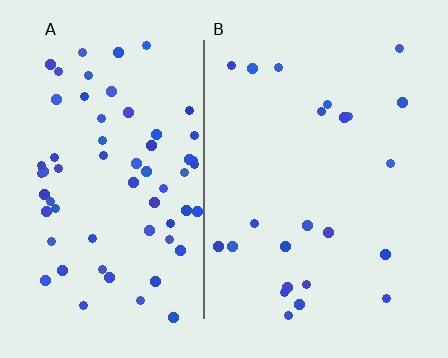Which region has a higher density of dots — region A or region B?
A (the left).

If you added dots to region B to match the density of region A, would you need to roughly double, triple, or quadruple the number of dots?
Approximately triple.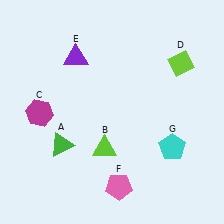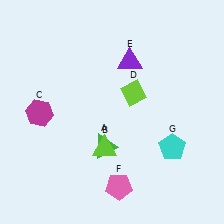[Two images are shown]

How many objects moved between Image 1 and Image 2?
3 objects moved between the two images.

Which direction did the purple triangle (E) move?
The purple triangle (E) moved right.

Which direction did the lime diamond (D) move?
The lime diamond (D) moved left.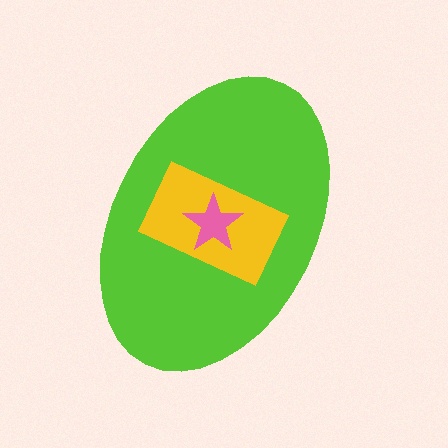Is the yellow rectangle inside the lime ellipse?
Yes.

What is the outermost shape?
The lime ellipse.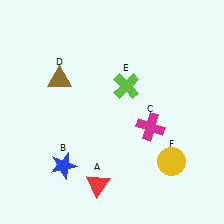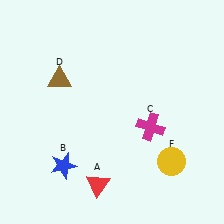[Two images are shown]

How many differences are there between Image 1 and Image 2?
There is 1 difference between the two images.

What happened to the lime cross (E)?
The lime cross (E) was removed in Image 2. It was in the top-right area of Image 1.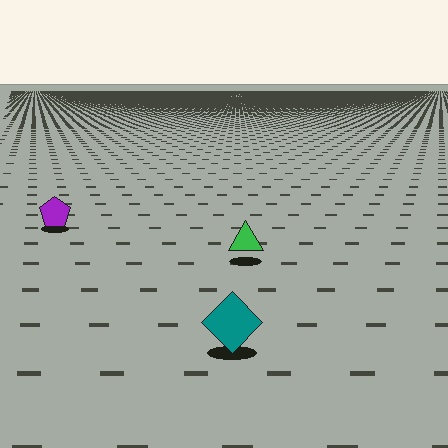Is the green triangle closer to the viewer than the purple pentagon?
Yes. The green triangle is closer — you can tell from the texture gradient: the ground texture is coarser near it.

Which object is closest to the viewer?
The teal diamond is closest. The texture marks near it are larger and more spread out.